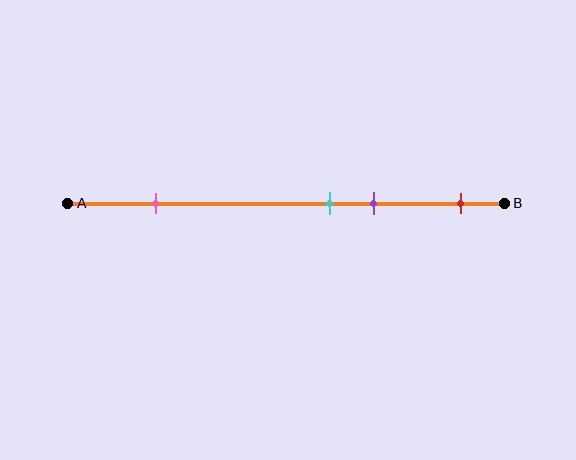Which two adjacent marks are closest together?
The cyan and purple marks are the closest adjacent pair.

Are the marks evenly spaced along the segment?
No, the marks are not evenly spaced.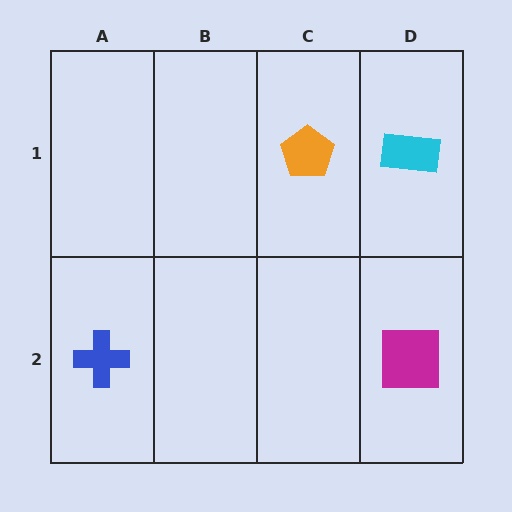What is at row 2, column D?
A magenta square.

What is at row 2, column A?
A blue cross.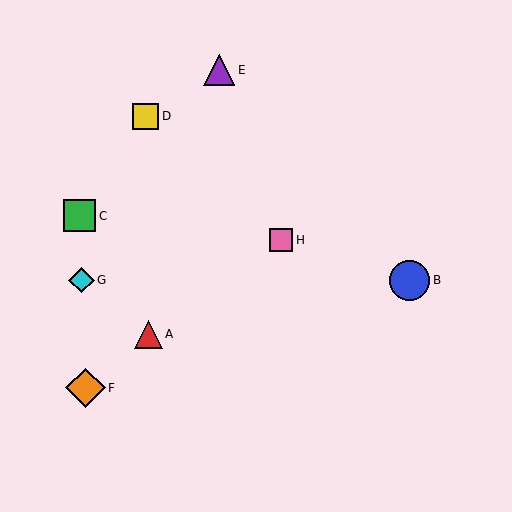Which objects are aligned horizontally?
Objects B, G are aligned horizontally.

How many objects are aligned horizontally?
2 objects (B, G) are aligned horizontally.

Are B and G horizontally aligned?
Yes, both are at y≈280.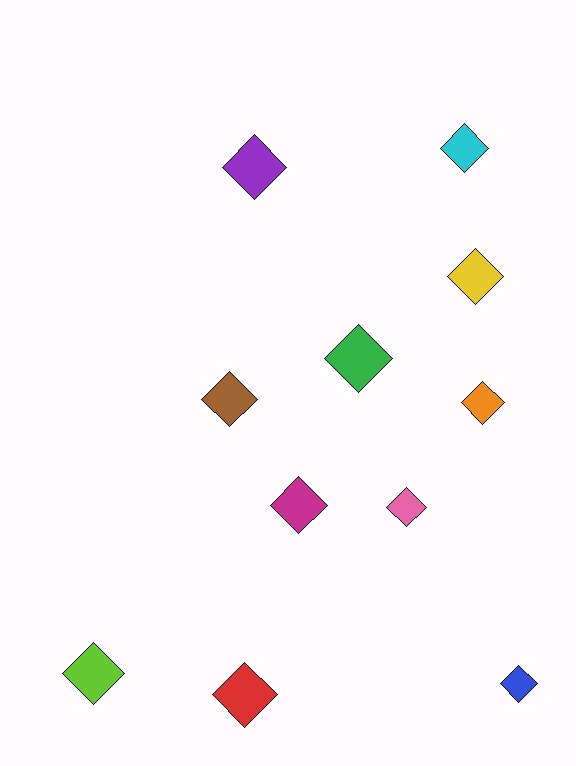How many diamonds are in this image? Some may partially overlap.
There are 11 diamonds.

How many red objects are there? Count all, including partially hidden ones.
There is 1 red object.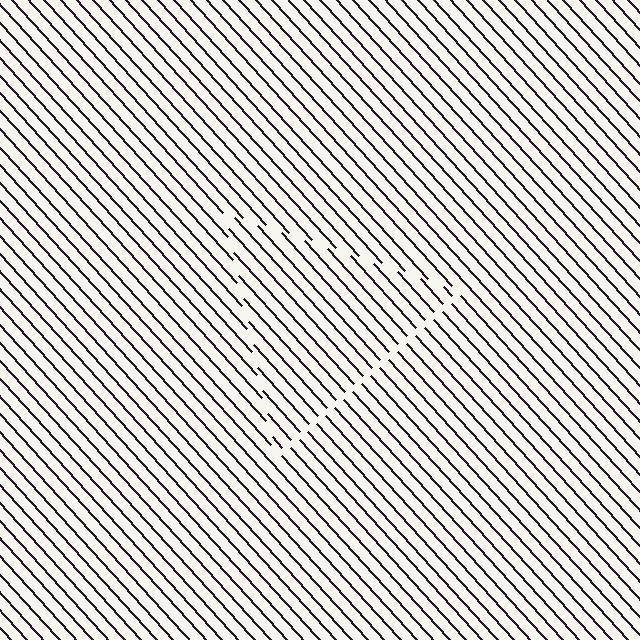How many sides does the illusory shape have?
3 sides — the line-ends trace a triangle.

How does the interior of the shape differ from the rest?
The interior of the shape contains the same grating, shifted by half a period — the contour is defined by the phase discontinuity where line-ends from the inner and outer gratings abut.